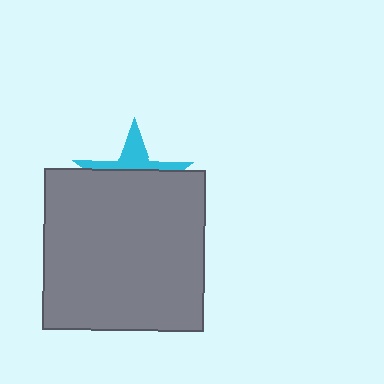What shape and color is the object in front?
The object in front is a gray square.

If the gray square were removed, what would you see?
You would see the complete cyan star.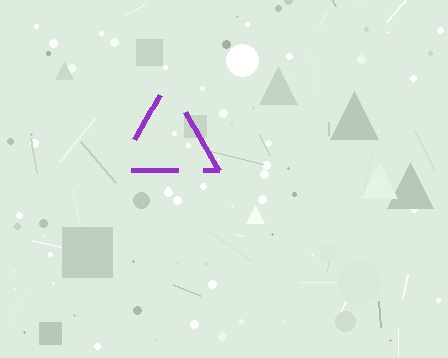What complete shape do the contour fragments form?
The contour fragments form a triangle.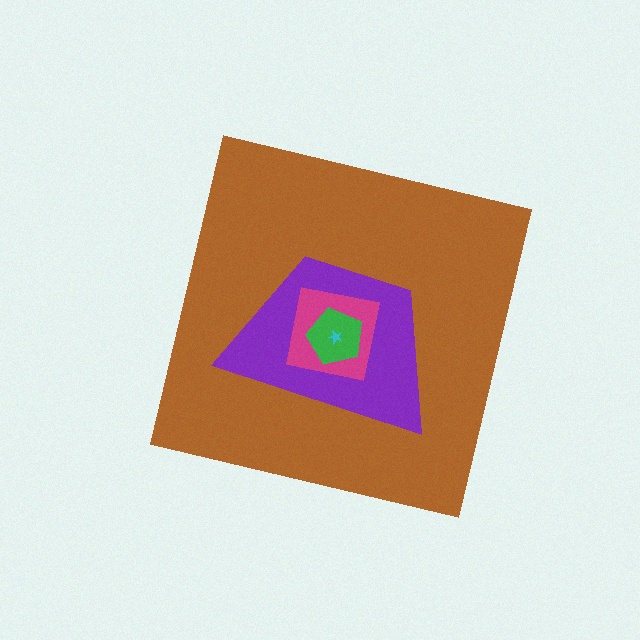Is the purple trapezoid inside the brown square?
Yes.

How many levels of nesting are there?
5.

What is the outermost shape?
The brown square.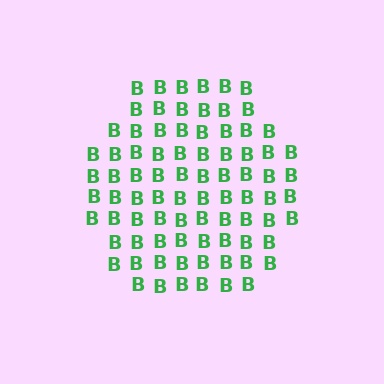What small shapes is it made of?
It is made of small letter B's.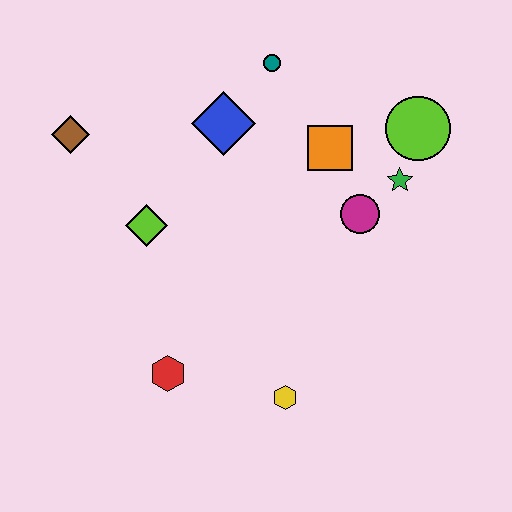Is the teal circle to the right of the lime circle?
No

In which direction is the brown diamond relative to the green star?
The brown diamond is to the left of the green star.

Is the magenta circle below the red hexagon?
No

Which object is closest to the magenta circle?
The green star is closest to the magenta circle.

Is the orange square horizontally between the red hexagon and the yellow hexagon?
No